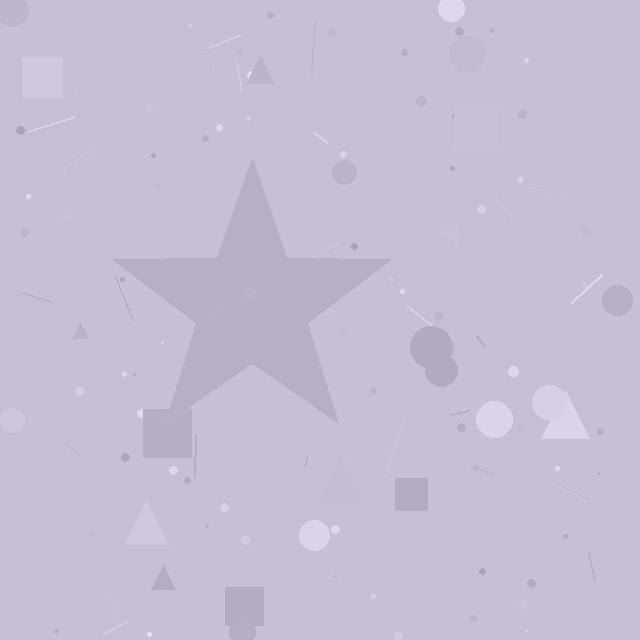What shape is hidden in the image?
A star is hidden in the image.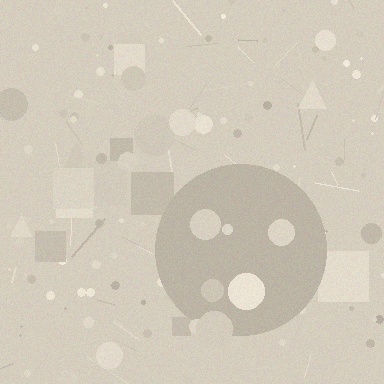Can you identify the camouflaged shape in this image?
The camouflaged shape is a circle.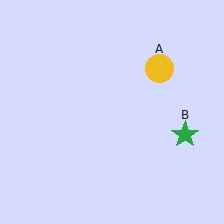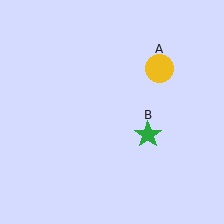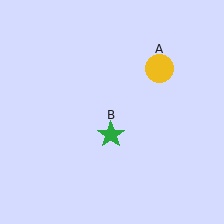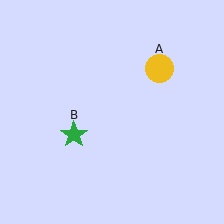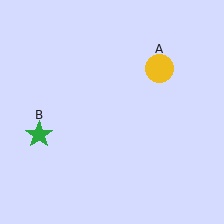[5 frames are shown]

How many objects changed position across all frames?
1 object changed position: green star (object B).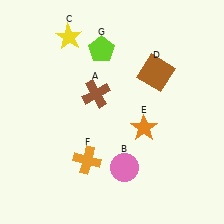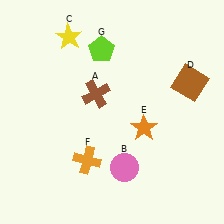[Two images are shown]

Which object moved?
The brown square (D) moved right.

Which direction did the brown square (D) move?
The brown square (D) moved right.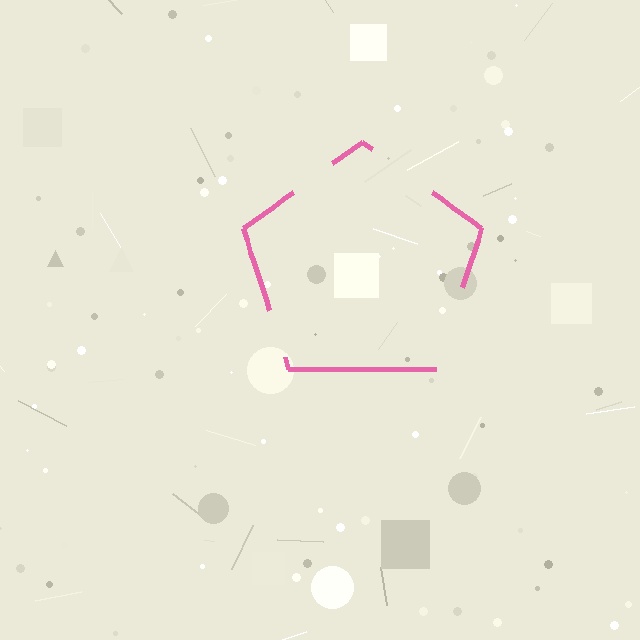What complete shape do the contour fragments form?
The contour fragments form a pentagon.